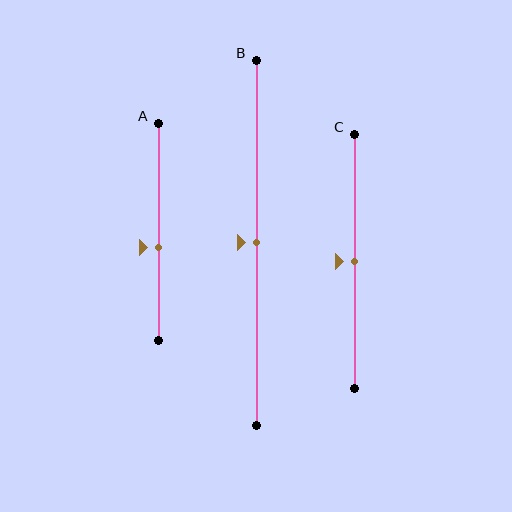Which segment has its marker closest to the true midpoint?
Segment B has its marker closest to the true midpoint.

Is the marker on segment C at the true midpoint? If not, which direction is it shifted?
Yes, the marker on segment C is at the true midpoint.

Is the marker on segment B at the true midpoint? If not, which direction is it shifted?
Yes, the marker on segment B is at the true midpoint.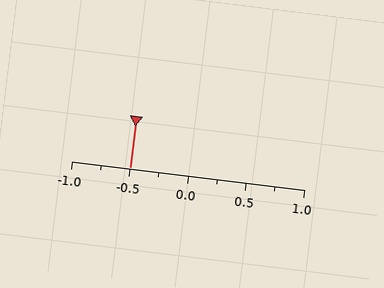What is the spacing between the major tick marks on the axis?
The major ticks are spaced 0.5 apart.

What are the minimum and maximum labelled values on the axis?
The axis runs from -1.0 to 1.0.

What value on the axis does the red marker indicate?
The marker indicates approximately -0.5.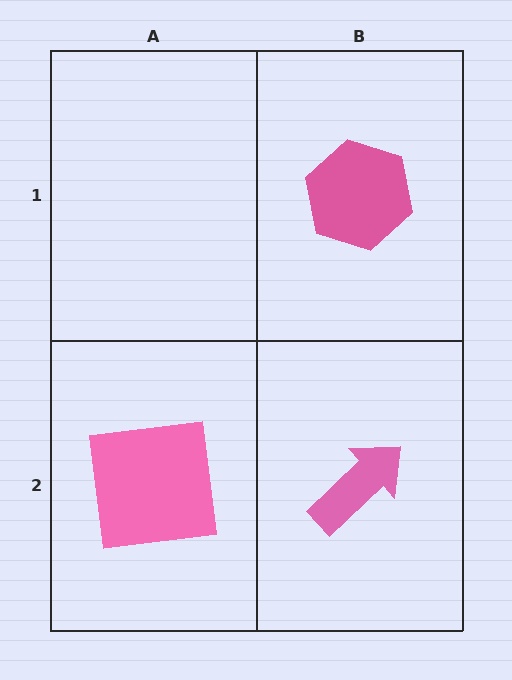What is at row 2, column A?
A pink square.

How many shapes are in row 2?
2 shapes.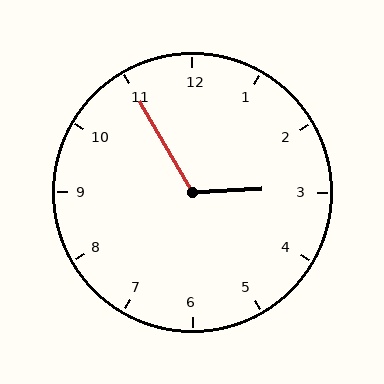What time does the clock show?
2:55.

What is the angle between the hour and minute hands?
Approximately 118 degrees.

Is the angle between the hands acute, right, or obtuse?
It is obtuse.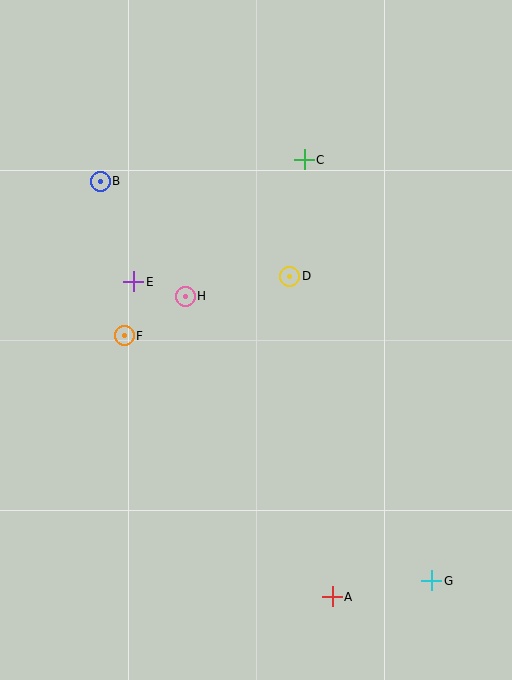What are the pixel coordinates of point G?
Point G is at (432, 581).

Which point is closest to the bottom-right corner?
Point G is closest to the bottom-right corner.